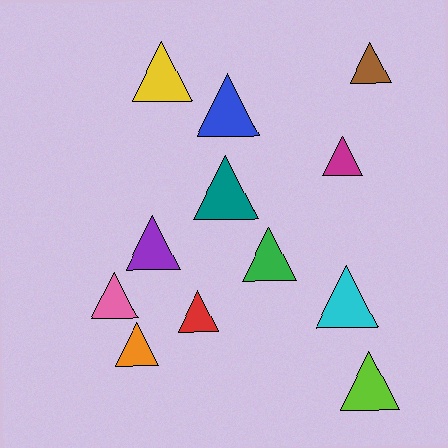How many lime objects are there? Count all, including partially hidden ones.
There is 1 lime object.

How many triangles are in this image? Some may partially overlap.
There are 12 triangles.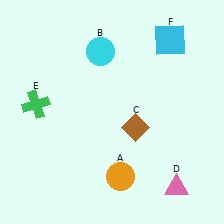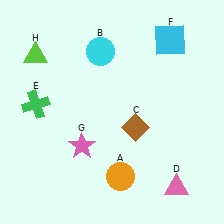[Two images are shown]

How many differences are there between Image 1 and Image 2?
There are 2 differences between the two images.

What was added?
A pink star (G), a lime triangle (H) were added in Image 2.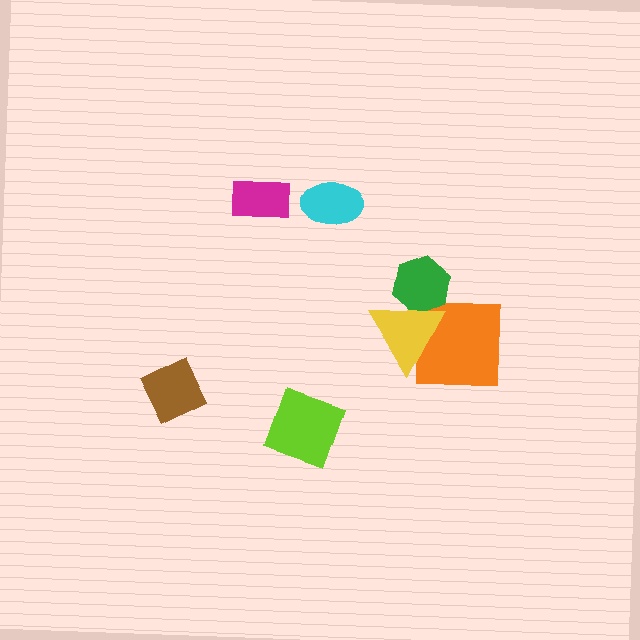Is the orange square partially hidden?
Yes, it is partially covered by another shape.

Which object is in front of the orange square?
The yellow triangle is in front of the orange square.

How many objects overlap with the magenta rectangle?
0 objects overlap with the magenta rectangle.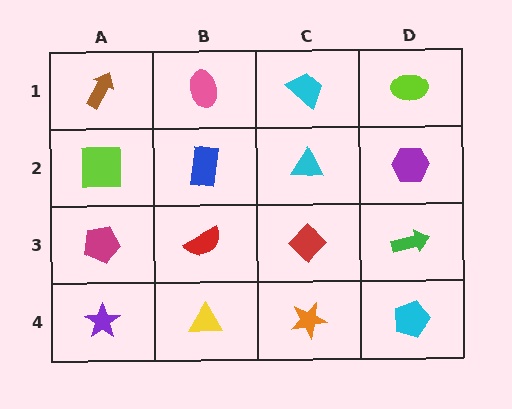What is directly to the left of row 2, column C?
A blue rectangle.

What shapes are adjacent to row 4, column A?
A magenta pentagon (row 3, column A), a yellow triangle (row 4, column B).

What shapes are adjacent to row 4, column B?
A red semicircle (row 3, column B), a purple star (row 4, column A), an orange star (row 4, column C).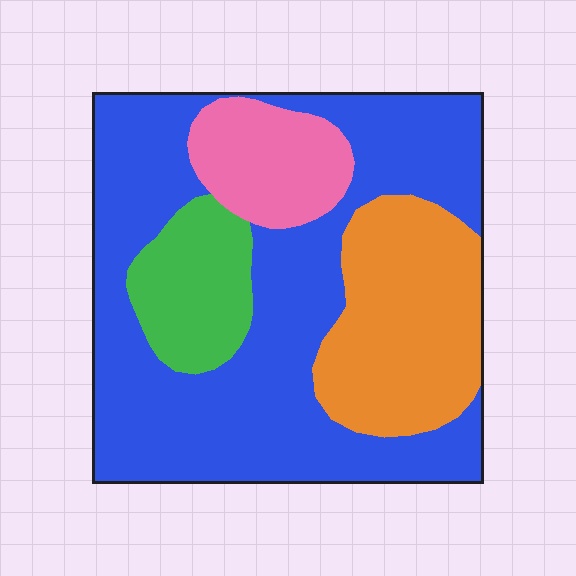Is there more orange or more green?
Orange.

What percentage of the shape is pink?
Pink covers around 10% of the shape.